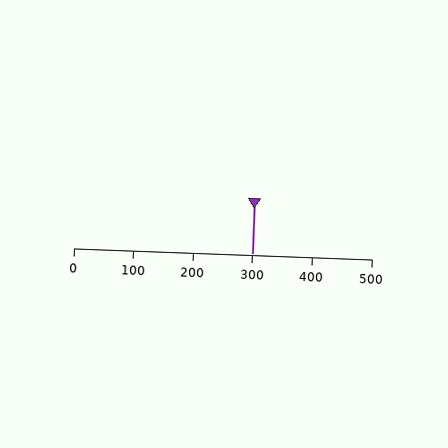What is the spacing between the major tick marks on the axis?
The major ticks are spaced 100 apart.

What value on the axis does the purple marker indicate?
The marker indicates approximately 300.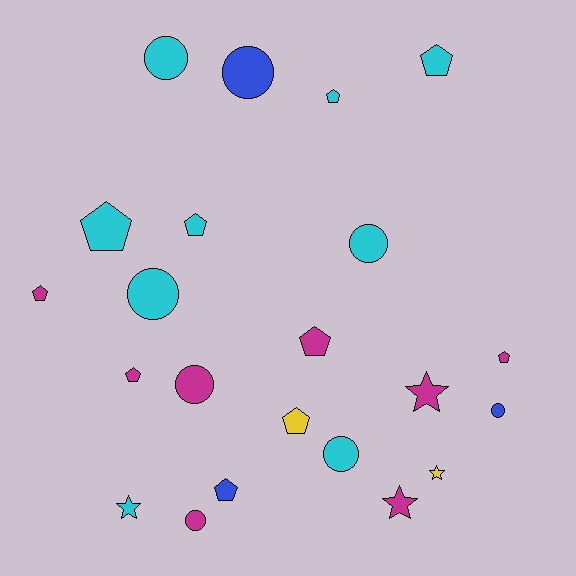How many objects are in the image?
There are 22 objects.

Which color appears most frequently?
Cyan, with 9 objects.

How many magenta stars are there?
There are 2 magenta stars.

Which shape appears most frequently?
Pentagon, with 10 objects.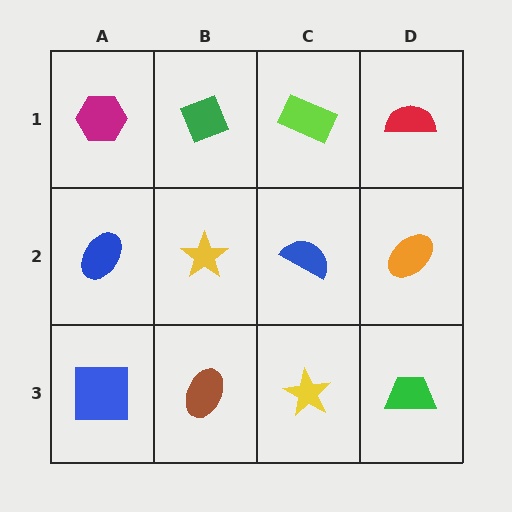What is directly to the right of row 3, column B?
A yellow star.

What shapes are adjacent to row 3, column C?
A blue semicircle (row 2, column C), a brown ellipse (row 3, column B), a green trapezoid (row 3, column D).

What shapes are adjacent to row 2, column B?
A green diamond (row 1, column B), a brown ellipse (row 3, column B), a blue ellipse (row 2, column A), a blue semicircle (row 2, column C).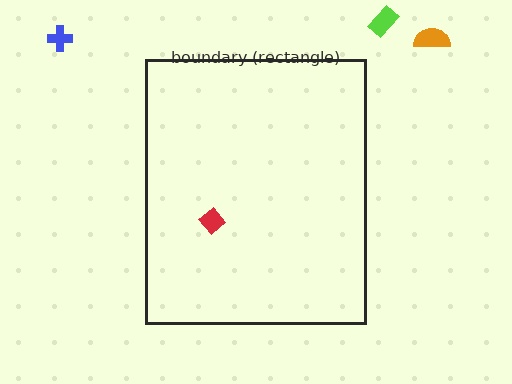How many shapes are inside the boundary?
1 inside, 3 outside.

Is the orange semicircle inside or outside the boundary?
Outside.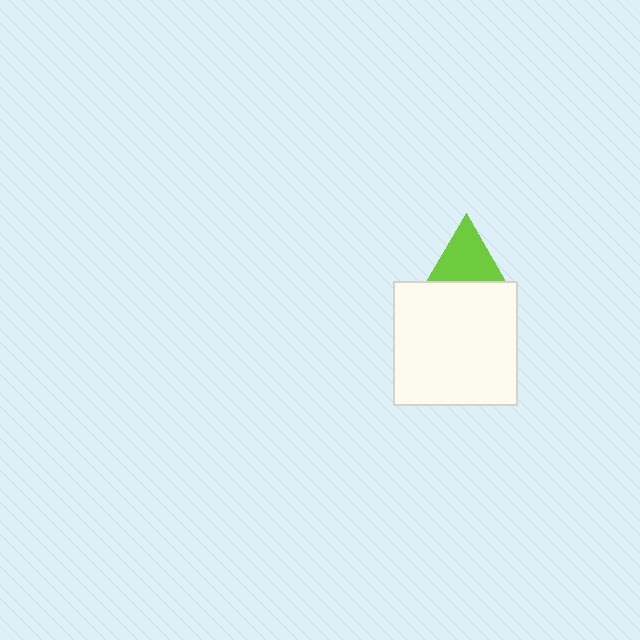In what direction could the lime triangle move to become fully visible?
The lime triangle could move up. That would shift it out from behind the white square entirely.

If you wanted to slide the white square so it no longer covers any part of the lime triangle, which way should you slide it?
Slide it down — that is the most direct way to separate the two shapes.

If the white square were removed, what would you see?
You would see the complete lime triangle.